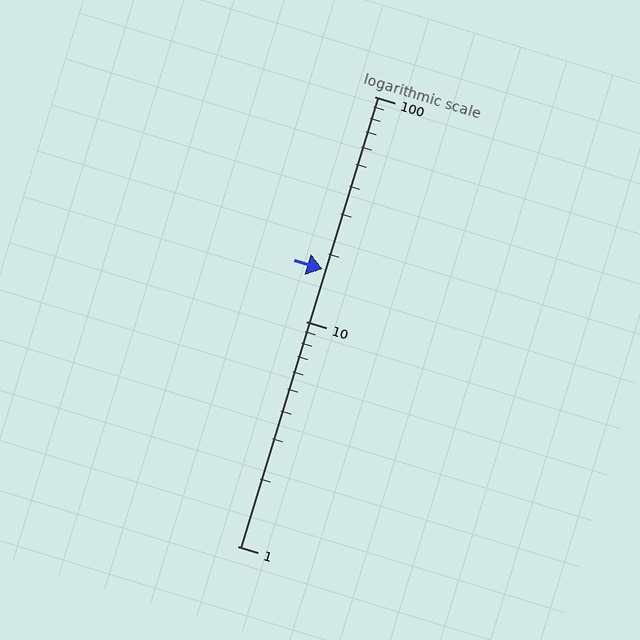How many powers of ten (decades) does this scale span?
The scale spans 2 decades, from 1 to 100.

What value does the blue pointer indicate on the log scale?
The pointer indicates approximately 17.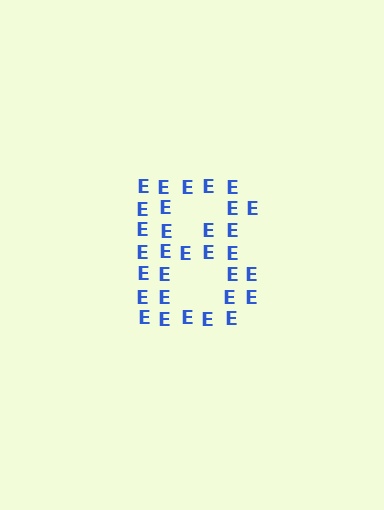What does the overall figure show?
The overall figure shows the letter B.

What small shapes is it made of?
It is made of small letter E's.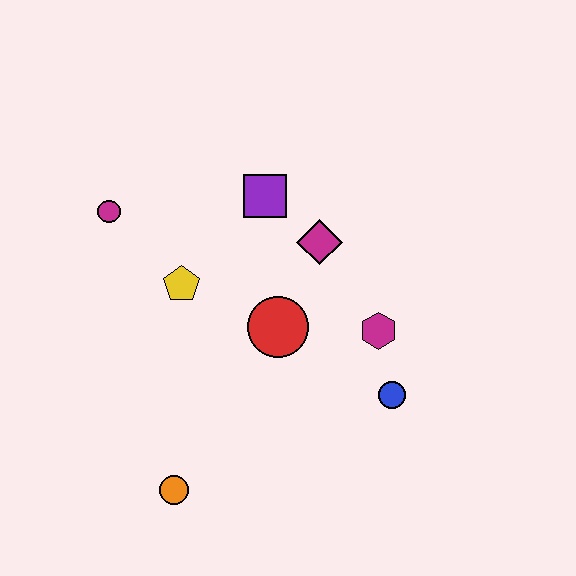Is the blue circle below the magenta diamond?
Yes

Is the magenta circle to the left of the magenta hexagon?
Yes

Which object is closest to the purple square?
The magenta diamond is closest to the purple square.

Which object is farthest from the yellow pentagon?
The blue circle is farthest from the yellow pentagon.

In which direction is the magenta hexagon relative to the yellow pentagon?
The magenta hexagon is to the right of the yellow pentagon.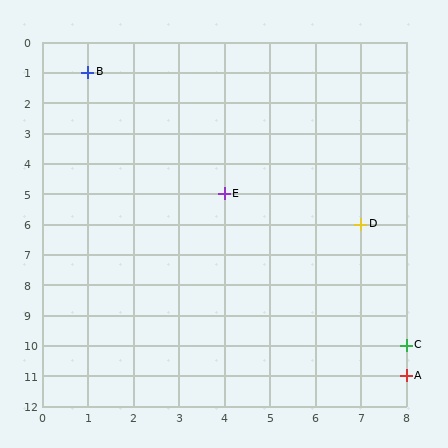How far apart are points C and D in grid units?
Points C and D are 1 column and 4 rows apart (about 4.1 grid units diagonally).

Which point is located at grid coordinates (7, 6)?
Point D is at (7, 6).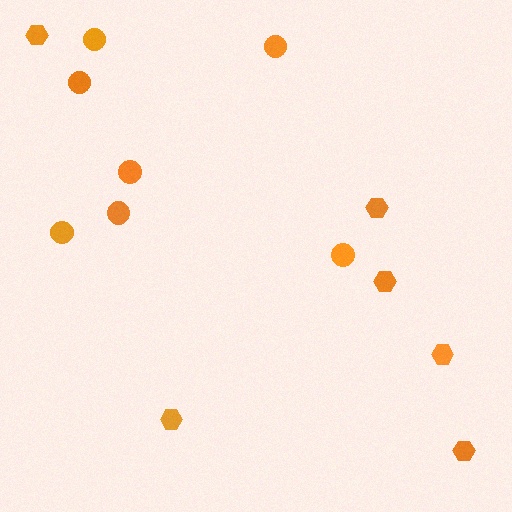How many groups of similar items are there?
There are 2 groups: one group of circles (7) and one group of hexagons (6).